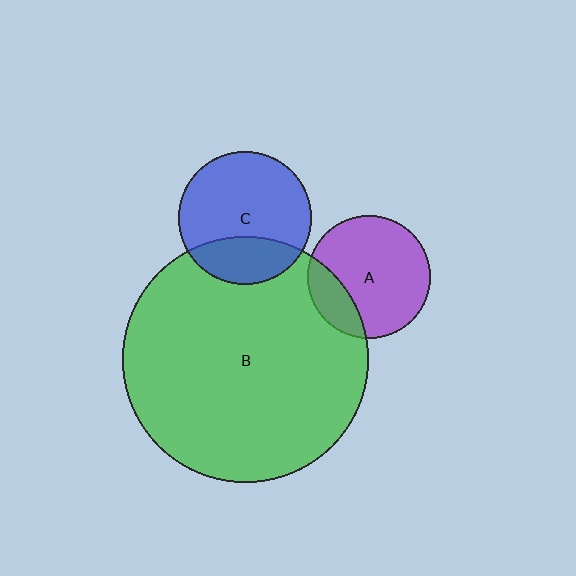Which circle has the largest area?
Circle B (green).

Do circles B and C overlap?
Yes.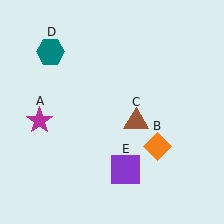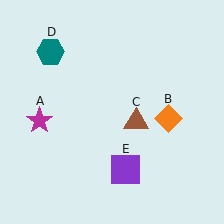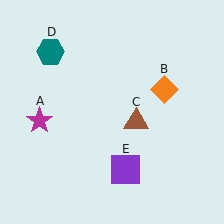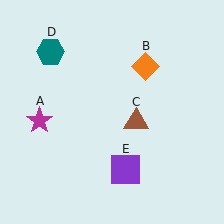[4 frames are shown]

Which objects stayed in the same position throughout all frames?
Magenta star (object A) and brown triangle (object C) and teal hexagon (object D) and purple square (object E) remained stationary.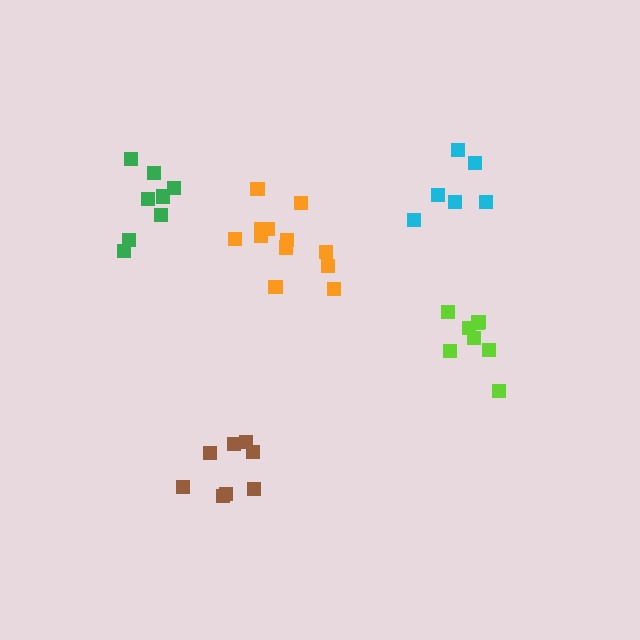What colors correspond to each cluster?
The clusters are colored: cyan, green, lime, orange, brown.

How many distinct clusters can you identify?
There are 5 distinct clusters.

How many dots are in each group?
Group 1: 6 dots, Group 2: 8 dots, Group 3: 8 dots, Group 4: 12 dots, Group 5: 8 dots (42 total).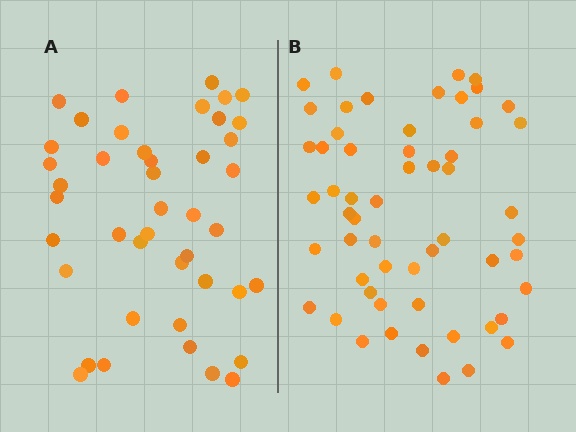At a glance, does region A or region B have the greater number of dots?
Region B (the right region) has more dots.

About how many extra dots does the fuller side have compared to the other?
Region B has approximately 15 more dots than region A.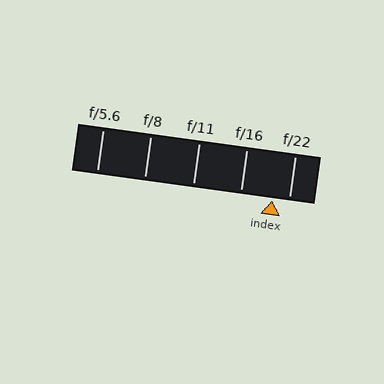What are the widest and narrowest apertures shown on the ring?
The widest aperture shown is f/5.6 and the narrowest is f/22.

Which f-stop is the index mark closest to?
The index mark is closest to f/22.